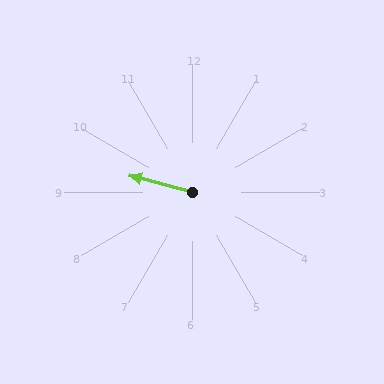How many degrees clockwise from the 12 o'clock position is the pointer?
Approximately 285 degrees.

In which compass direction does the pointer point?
West.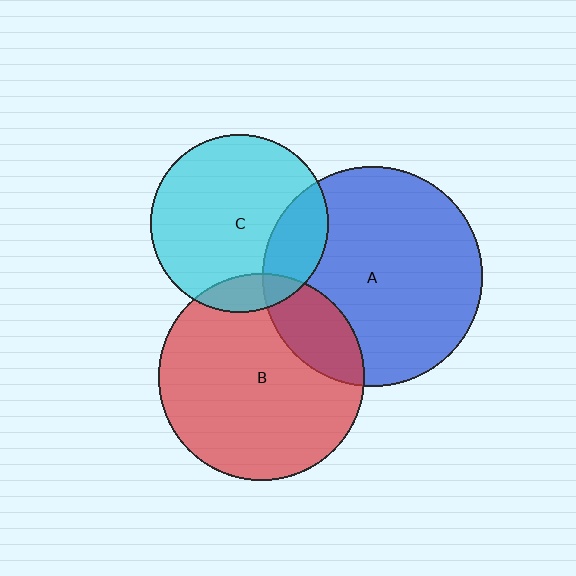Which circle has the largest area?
Circle A (blue).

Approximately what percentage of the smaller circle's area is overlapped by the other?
Approximately 20%.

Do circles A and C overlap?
Yes.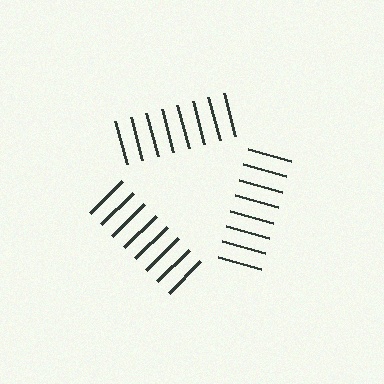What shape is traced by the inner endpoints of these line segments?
An illusory triangle — the line segments terminate on its edges but no continuous stroke is drawn.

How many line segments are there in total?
24 — 8 along each of the 3 edges.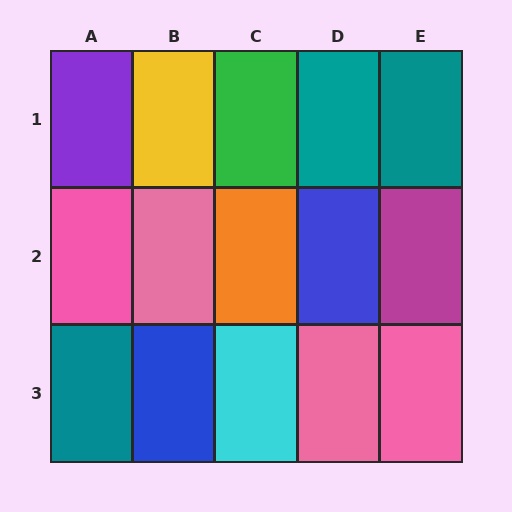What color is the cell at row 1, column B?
Yellow.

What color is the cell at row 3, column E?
Pink.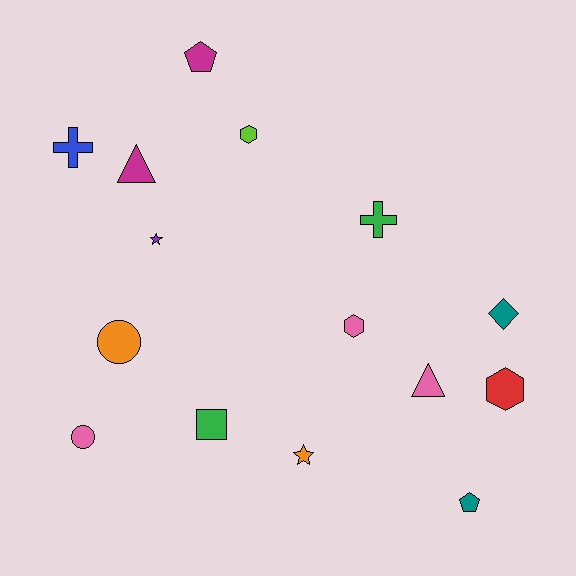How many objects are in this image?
There are 15 objects.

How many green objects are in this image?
There are 2 green objects.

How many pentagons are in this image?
There are 2 pentagons.